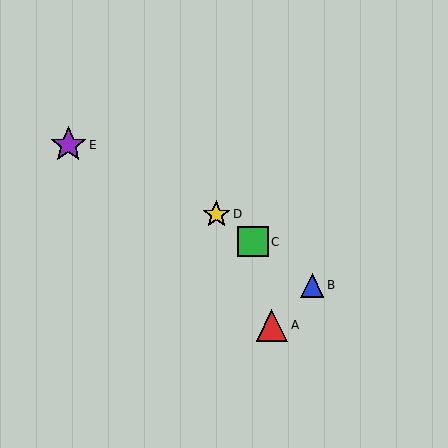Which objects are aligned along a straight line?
Objects B, C, D are aligned along a straight line.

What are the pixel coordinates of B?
Object B is at (312, 285).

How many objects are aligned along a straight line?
3 objects (B, C, D) are aligned along a straight line.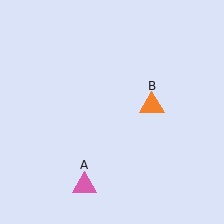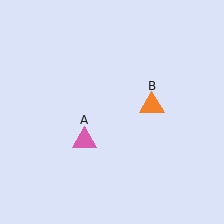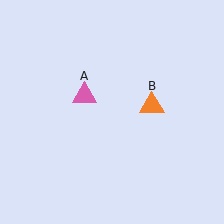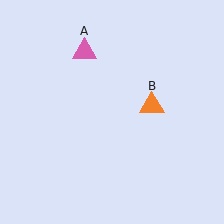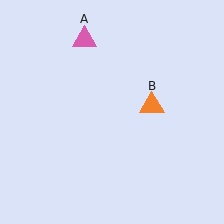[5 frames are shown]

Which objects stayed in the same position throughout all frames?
Orange triangle (object B) remained stationary.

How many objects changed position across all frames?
1 object changed position: pink triangle (object A).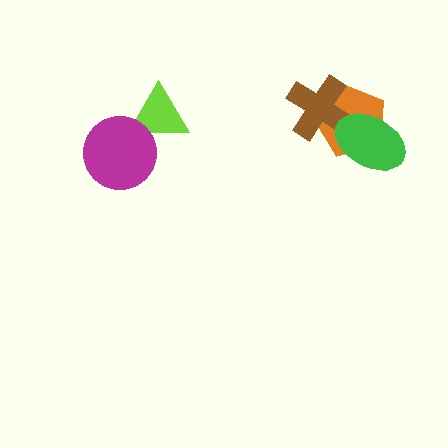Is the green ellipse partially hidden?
No, no other shape covers it.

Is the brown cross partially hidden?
Yes, it is partially covered by another shape.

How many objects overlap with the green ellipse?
2 objects overlap with the green ellipse.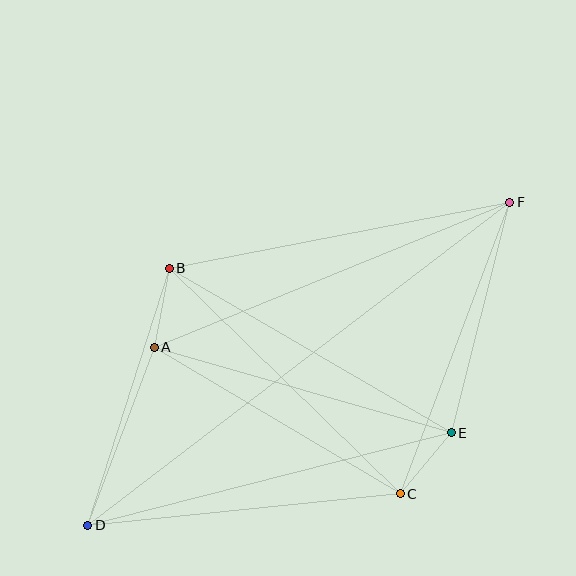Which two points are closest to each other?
Points C and E are closest to each other.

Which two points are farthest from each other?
Points D and F are farthest from each other.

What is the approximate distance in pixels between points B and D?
The distance between B and D is approximately 270 pixels.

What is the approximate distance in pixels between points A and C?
The distance between A and C is approximately 286 pixels.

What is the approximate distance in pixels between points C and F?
The distance between C and F is approximately 312 pixels.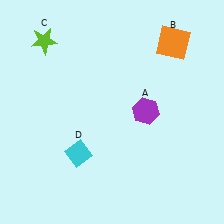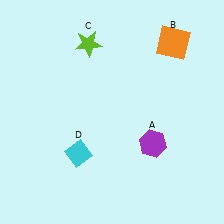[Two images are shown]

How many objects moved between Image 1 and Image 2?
2 objects moved between the two images.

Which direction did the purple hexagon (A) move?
The purple hexagon (A) moved down.